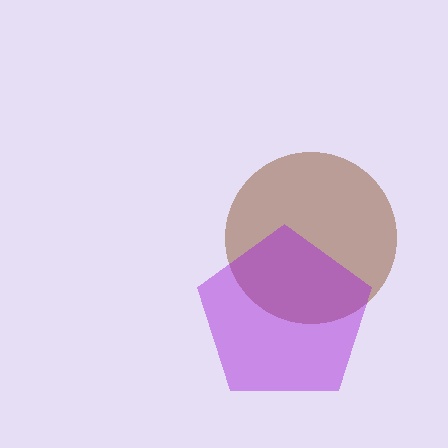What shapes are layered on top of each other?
The layered shapes are: a brown circle, a purple pentagon.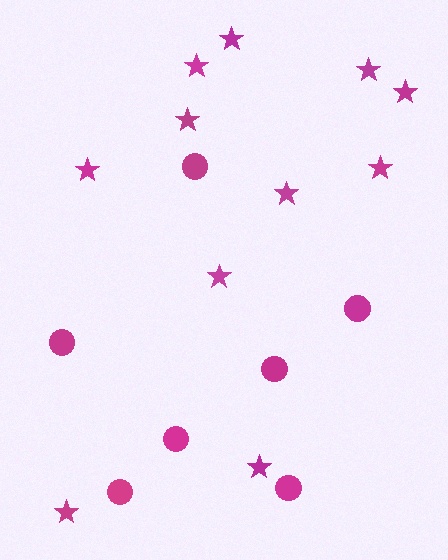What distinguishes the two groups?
There are 2 groups: one group of circles (7) and one group of stars (11).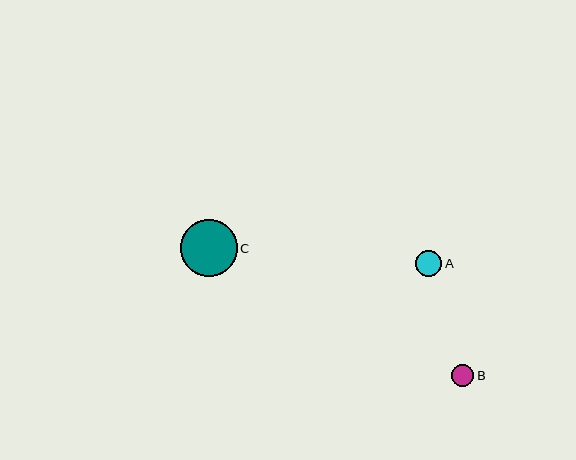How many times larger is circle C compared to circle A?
Circle C is approximately 2.2 times the size of circle A.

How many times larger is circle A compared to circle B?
Circle A is approximately 1.2 times the size of circle B.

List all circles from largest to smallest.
From largest to smallest: C, A, B.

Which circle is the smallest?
Circle B is the smallest with a size of approximately 22 pixels.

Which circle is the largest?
Circle C is the largest with a size of approximately 57 pixels.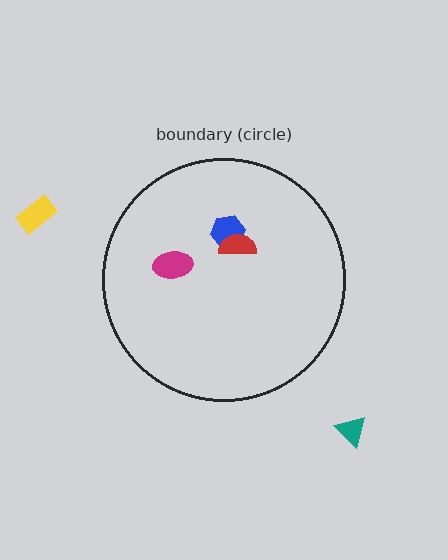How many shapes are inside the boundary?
3 inside, 2 outside.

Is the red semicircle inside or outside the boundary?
Inside.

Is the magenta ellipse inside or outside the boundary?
Inside.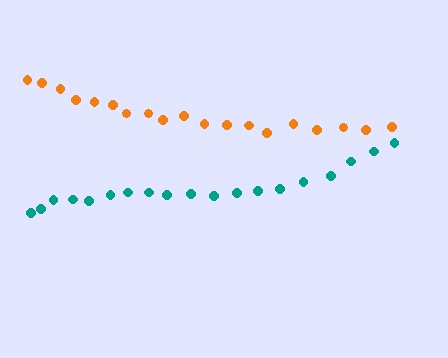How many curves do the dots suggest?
There are 2 distinct paths.